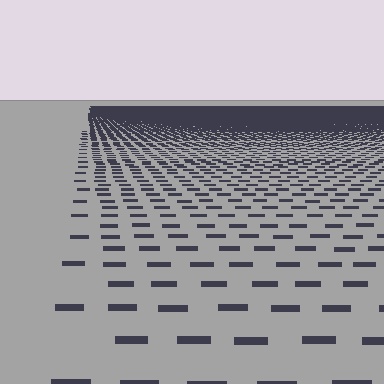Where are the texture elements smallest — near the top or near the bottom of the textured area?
Near the top.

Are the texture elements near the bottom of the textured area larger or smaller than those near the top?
Larger. Near the bottom, elements are closer to the viewer and appear at a bigger on-screen size.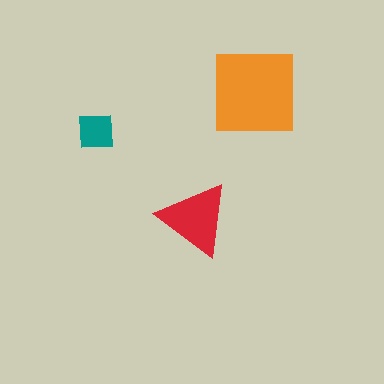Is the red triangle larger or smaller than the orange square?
Smaller.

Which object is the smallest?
The teal square.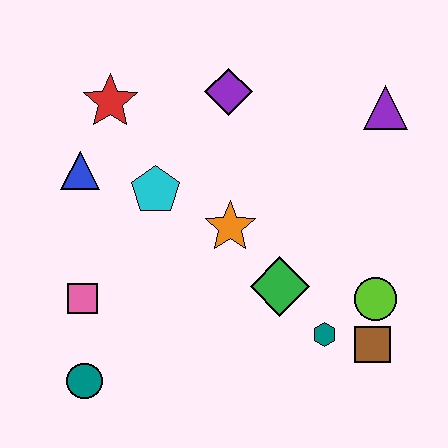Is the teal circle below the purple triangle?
Yes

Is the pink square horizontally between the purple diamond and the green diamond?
No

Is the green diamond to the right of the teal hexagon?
No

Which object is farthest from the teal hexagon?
The red star is farthest from the teal hexagon.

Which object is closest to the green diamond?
The teal hexagon is closest to the green diamond.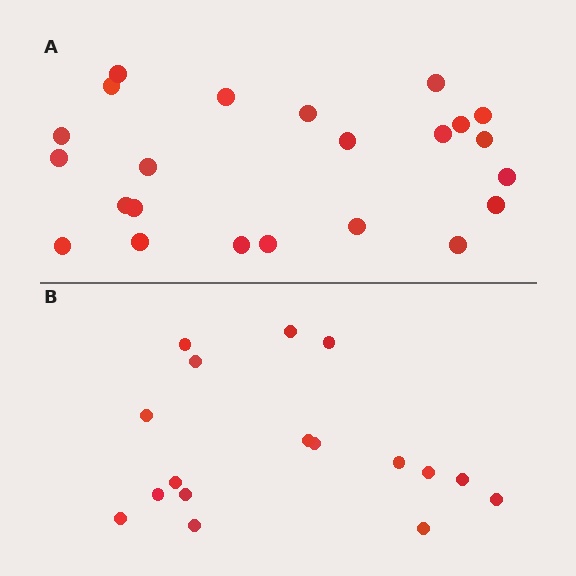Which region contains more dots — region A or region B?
Region A (the top region) has more dots.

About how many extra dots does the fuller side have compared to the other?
Region A has about 6 more dots than region B.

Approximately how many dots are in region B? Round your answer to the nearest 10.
About 20 dots. (The exact count is 17, which rounds to 20.)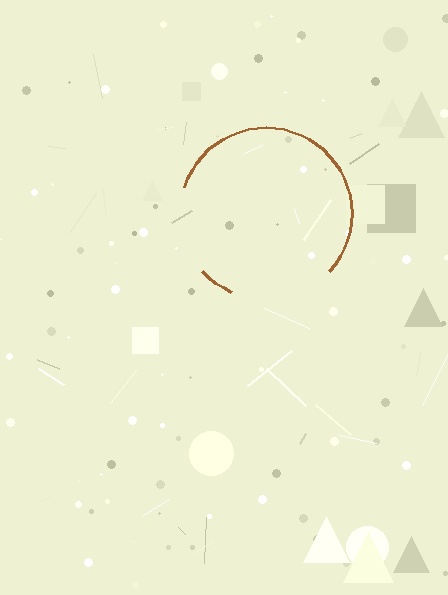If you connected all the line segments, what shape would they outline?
They would outline a circle.